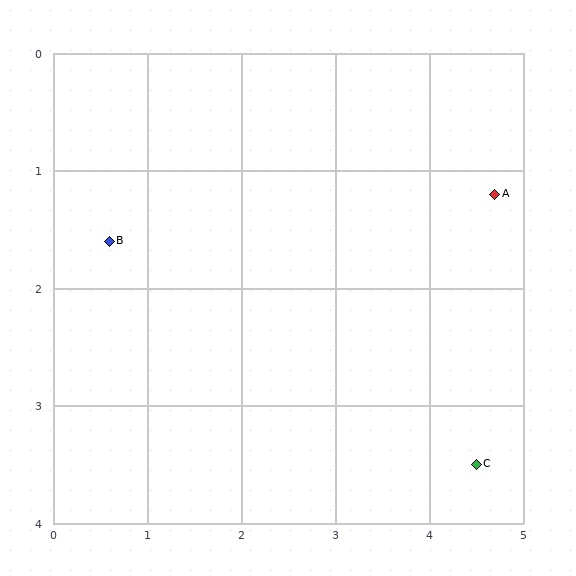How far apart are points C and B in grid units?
Points C and B are about 4.3 grid units apart.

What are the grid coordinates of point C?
Point C is at approximately (4.5, 3.5).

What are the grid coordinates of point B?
Point B is at approximately (0.6, 1.6).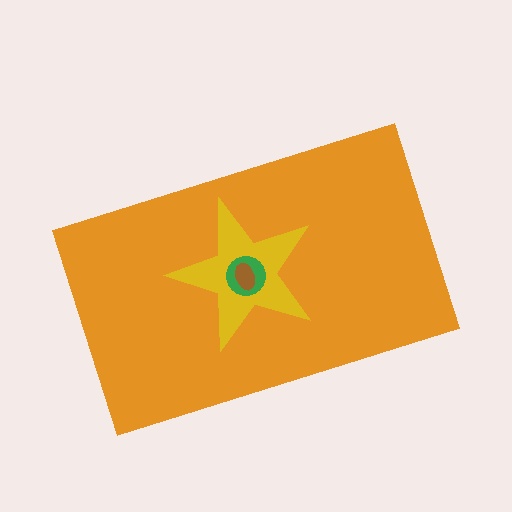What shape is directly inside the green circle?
The brown ellipse.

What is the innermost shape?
The brown ellipse.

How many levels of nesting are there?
4.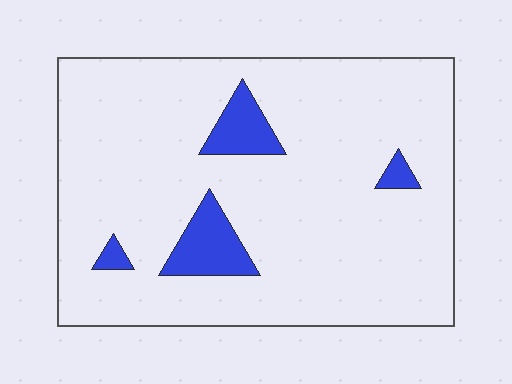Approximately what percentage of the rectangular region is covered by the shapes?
Approximately 10%.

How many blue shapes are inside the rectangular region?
4.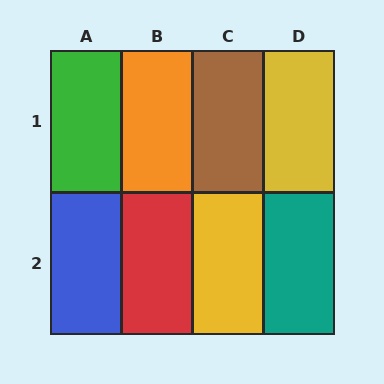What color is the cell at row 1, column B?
Orange.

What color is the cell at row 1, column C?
Brown.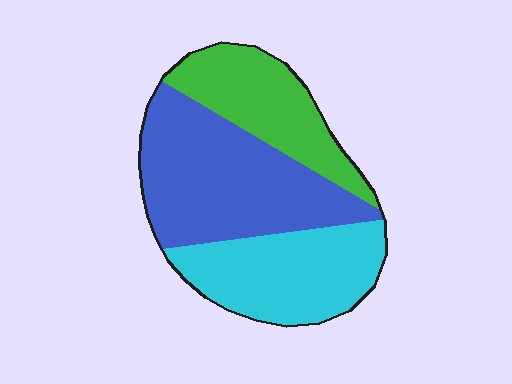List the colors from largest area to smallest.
From largest to smallest: blue, cyan, green.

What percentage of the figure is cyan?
Cyan takes up about one third (1/3) of the figure.